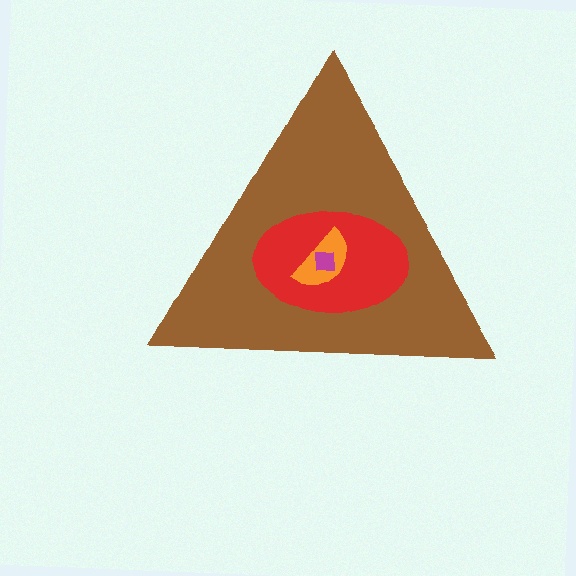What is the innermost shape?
The magenta square.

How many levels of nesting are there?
4.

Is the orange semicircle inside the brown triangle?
Yes.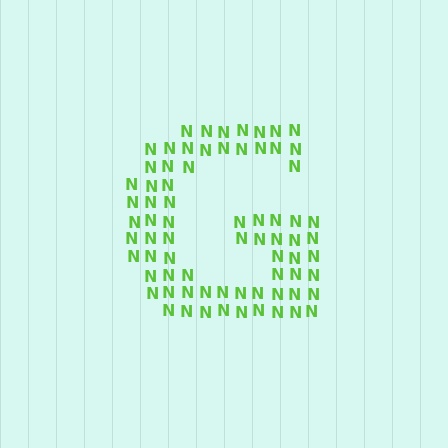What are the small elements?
The small elements are letter N's.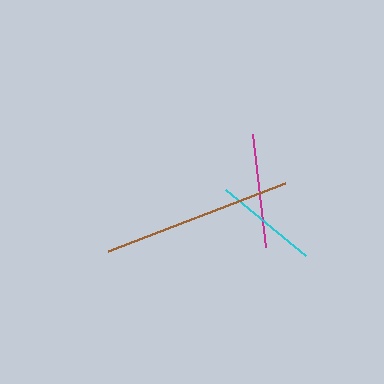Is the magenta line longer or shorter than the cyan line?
The magenta line is longer than the cyan line.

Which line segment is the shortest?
The cyan line is the shortest at approximately 104 pixels.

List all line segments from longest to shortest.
From longest to shortest: brown, magenta, cyan.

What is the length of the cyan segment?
The cyan segment is approximately 104 pixels long.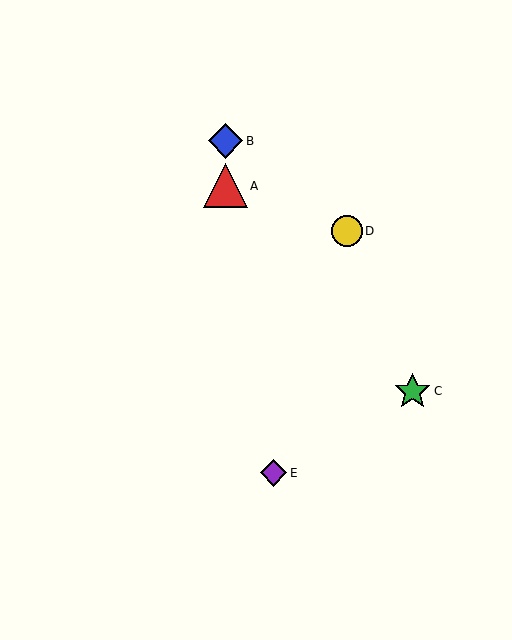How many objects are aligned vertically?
2 objects (A, B) are aligned vertically.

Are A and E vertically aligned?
No, A is at x≈225 and E is at x≈274.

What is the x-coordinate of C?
Object C is at x≈412.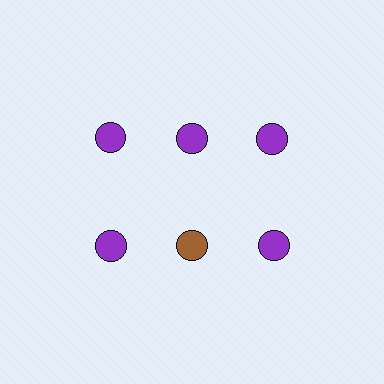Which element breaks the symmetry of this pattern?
The brown circle in the second row, second from left column breaks the symmetry. All other shapes are purple circles.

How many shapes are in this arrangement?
There are 6 shapes arranged in a grid pattern.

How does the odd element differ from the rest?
It has a different color: brown instead of purple.